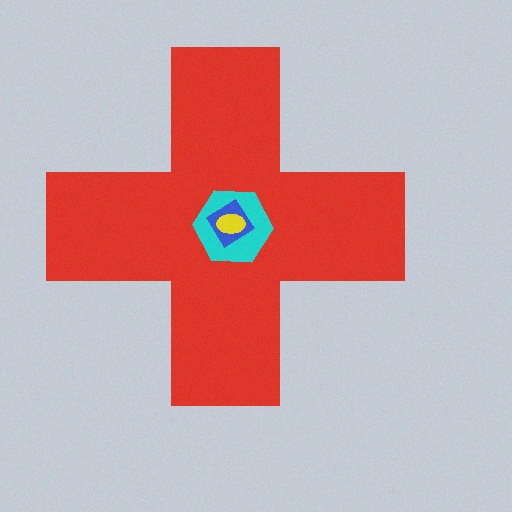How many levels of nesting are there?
4.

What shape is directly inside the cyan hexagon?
The blue diamond.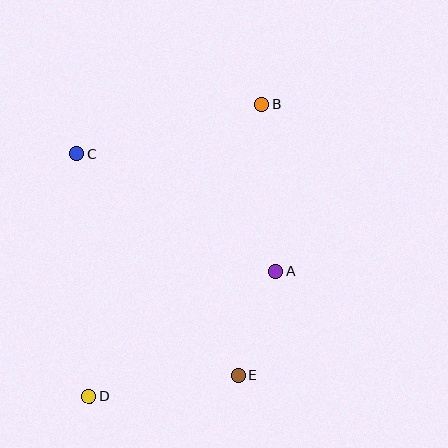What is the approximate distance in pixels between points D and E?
The distance between D and E is approximately 151 pixels.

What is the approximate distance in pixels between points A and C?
The distance between A and C is approximately 231 pixels.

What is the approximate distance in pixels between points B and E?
The distance between B and E is approximately 272 pixels.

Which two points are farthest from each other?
Points B and D are farthest from each other.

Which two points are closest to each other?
Points A and E are closest to each other.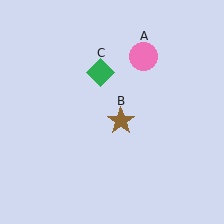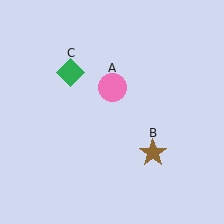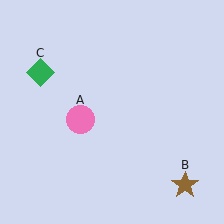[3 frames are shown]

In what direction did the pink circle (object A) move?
The pink circle (object A) moved down and to the left.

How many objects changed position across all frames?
3 objects changed position: pink circle (object A), brown star (object B), green diamond (object C).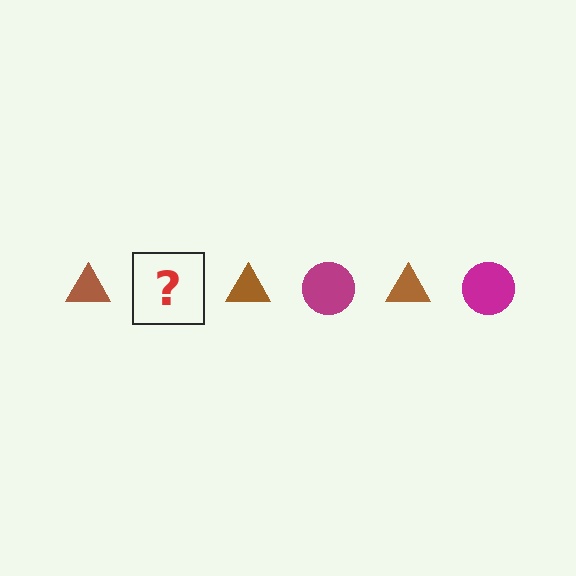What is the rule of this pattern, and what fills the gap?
The rule is that the pattern alternates between brown triangle and magenta circle. The gap should be filled with a magenta circle.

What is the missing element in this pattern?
The missing element is a magenta circle.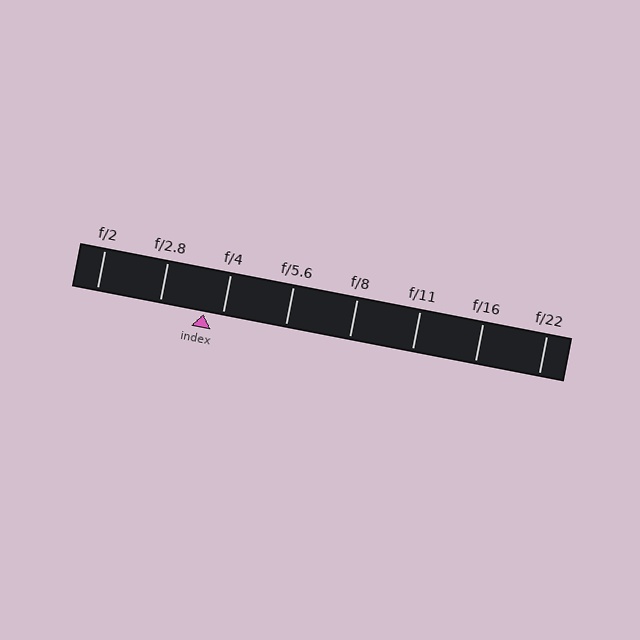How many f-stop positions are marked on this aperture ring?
There are 8 f-stop positions marked.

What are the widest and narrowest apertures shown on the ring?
The widest aperture shown is f/2 and the narrowest is f/22.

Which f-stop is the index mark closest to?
The index mark is closest to f/4.